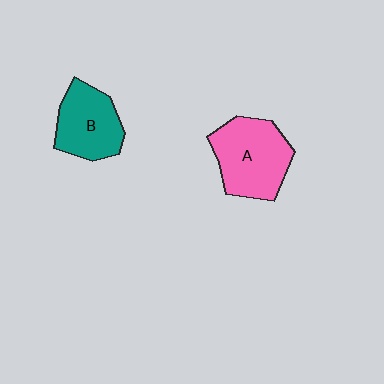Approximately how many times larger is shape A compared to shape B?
Approximately 1.3 times.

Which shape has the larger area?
Shape A (pink).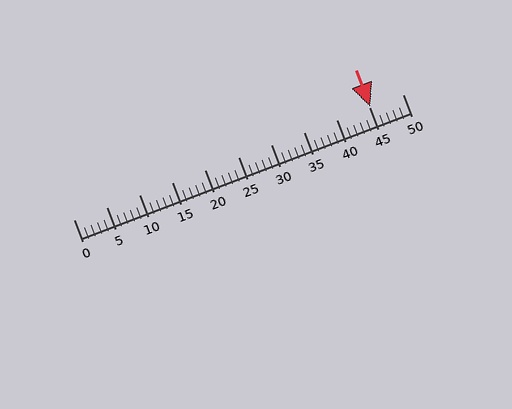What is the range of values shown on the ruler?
The ruler shows values from 0 to 50.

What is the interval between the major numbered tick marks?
The major tick marks are spaced 5 units apart.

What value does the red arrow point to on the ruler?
The red arrow points to approximately 45.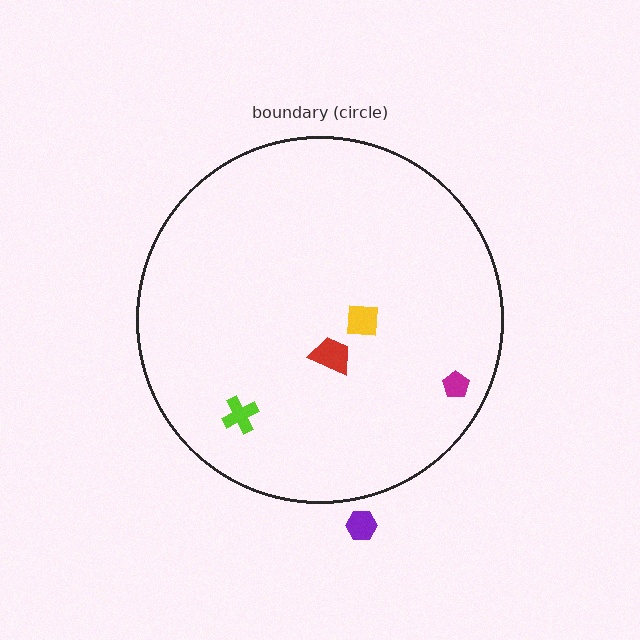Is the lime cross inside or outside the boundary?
Inside.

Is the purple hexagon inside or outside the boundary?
Outside.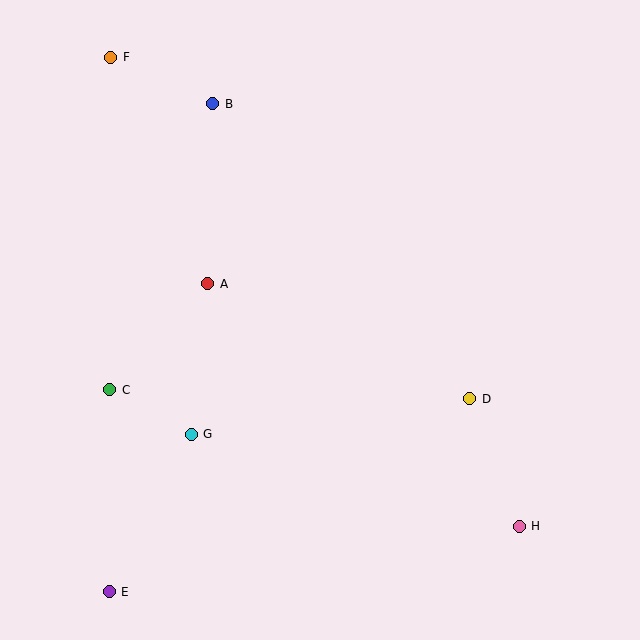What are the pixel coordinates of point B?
Point B is at (213, 104).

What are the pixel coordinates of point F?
Point F is at (111, 57).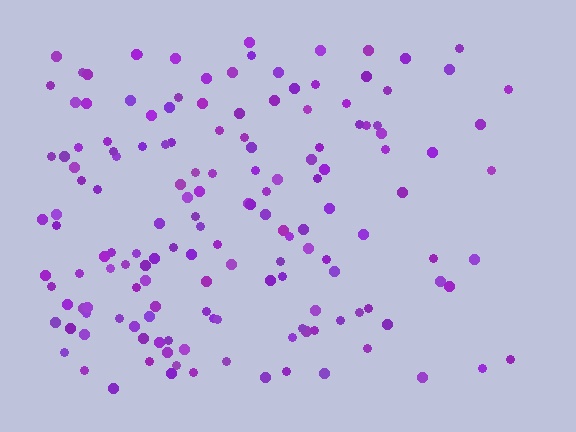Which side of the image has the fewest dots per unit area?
The right.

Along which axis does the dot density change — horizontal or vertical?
Horizontal.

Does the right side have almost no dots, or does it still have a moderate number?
Still a moderate number, just noticeably fewer than the left.